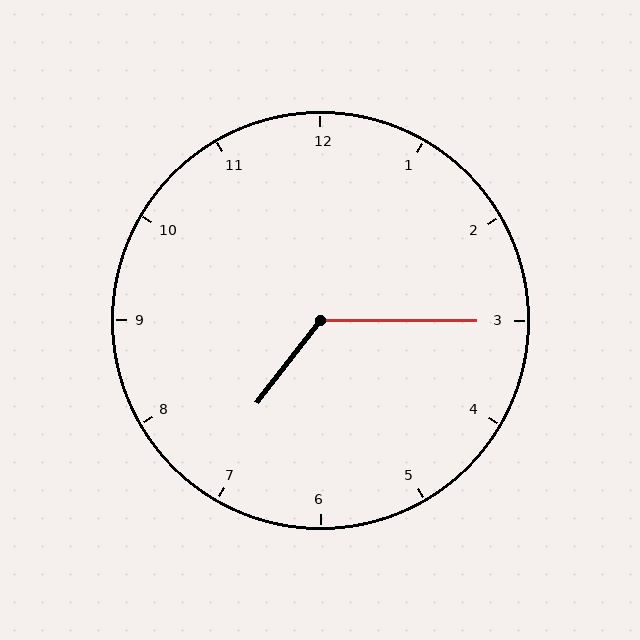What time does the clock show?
7:15.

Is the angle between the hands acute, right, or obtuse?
It is obtuse.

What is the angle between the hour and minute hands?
Approximately 128 degrees.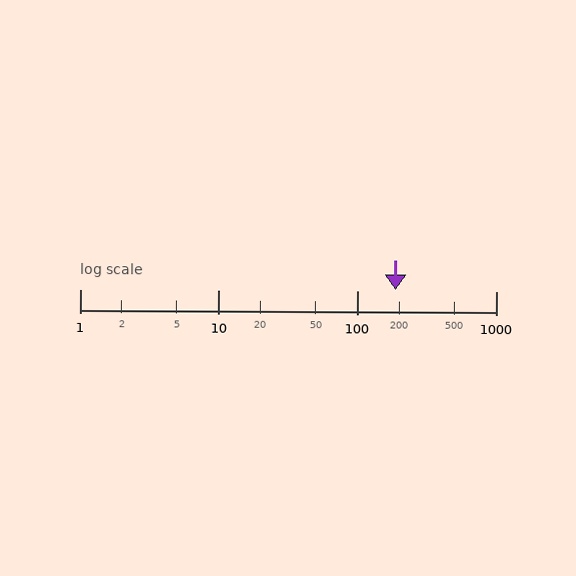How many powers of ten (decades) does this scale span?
The scale spans 3 decades, from 1 to 1000.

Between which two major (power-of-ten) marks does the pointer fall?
The pointer is between 100 and 1000.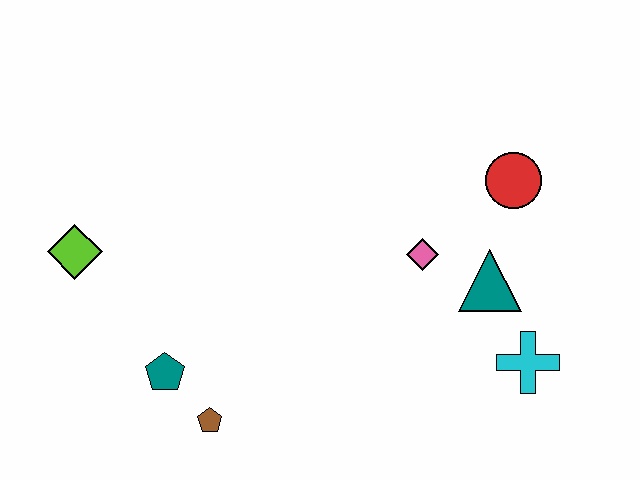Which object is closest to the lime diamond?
The teal pentagon is closest to the lime diamond.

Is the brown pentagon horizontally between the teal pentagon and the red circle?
Yes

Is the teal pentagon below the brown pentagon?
No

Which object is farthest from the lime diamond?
The cyan cross is farthest from the lime diamond.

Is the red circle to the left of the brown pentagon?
No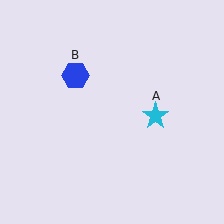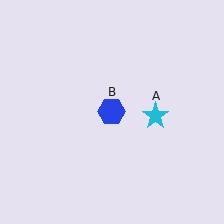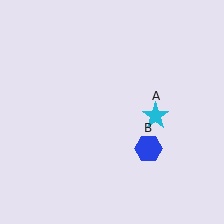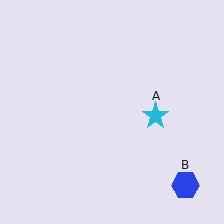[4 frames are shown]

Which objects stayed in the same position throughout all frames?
Cyan star (object A) remained stationary.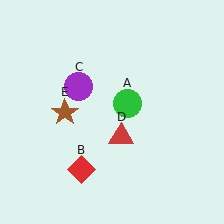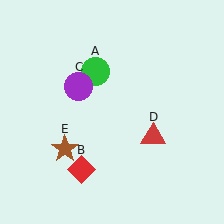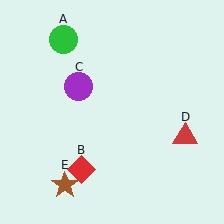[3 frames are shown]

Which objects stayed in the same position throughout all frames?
Red diamond (object B) and purple circle (object C) remained stationary.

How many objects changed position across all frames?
3 objects changed position: green circle (object A), red triangle (object D), brown star (object E).